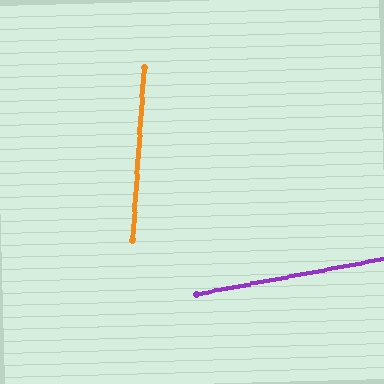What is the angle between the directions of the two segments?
Approximately 76 degrees.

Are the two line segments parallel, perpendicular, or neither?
Neither parallel nor perpendicular — they differ by about 76°.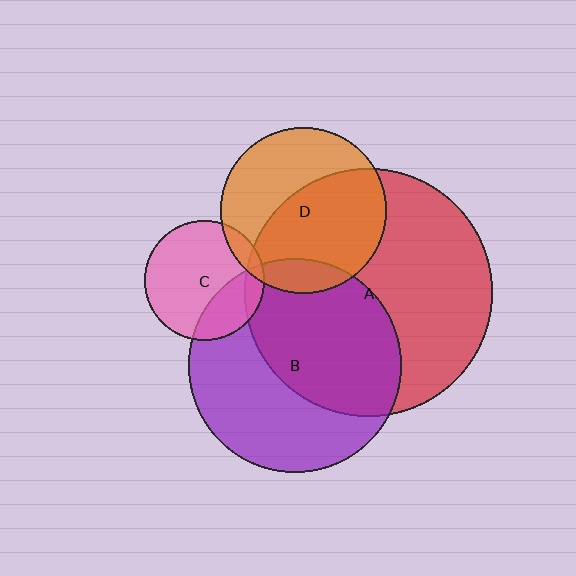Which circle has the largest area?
Circle A (red).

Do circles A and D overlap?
Yes.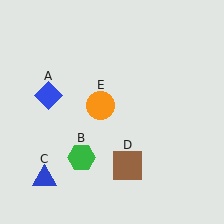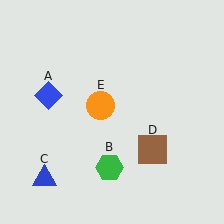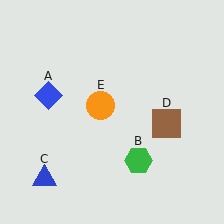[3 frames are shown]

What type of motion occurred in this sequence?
The green hexagon (object B), brown square (object D) rotated counterclockwise around the center of the scene.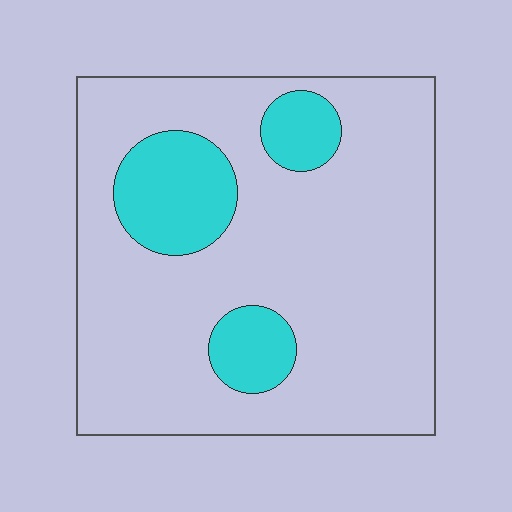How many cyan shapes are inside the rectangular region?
3.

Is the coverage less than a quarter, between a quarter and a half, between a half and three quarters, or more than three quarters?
Less than a quarter.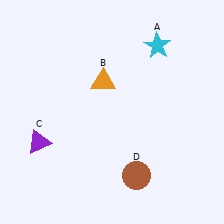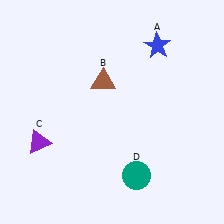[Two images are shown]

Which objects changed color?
A changed from cyan to blue. B changed from orange to brown. D changed from brown to teal.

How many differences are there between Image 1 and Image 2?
There are 3 differences between the two images.